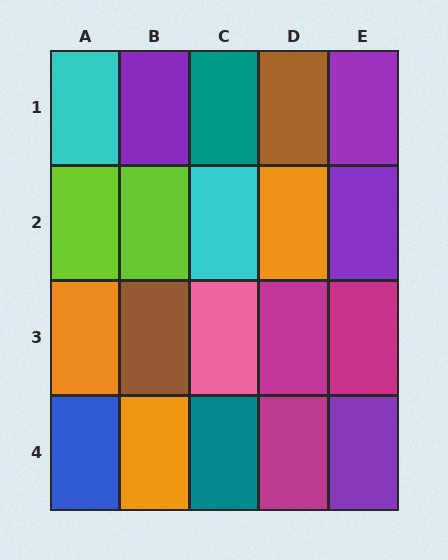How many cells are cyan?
2 cells are cyan.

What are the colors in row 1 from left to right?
Cyan, purple, teal, brown, purple.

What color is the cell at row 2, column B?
Lime.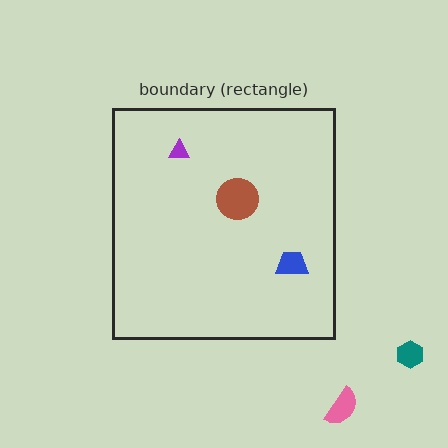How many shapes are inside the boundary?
3 inside, 2 outside.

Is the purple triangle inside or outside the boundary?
Inside.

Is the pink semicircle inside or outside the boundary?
Outside.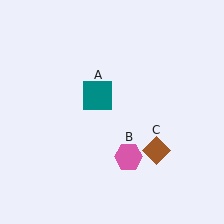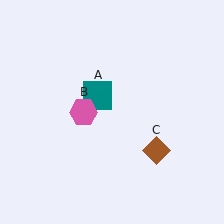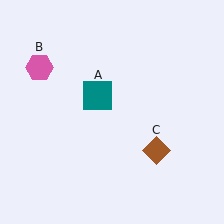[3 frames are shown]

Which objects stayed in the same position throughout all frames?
Teal square (object A) and brown diamond (object C) remained stationary.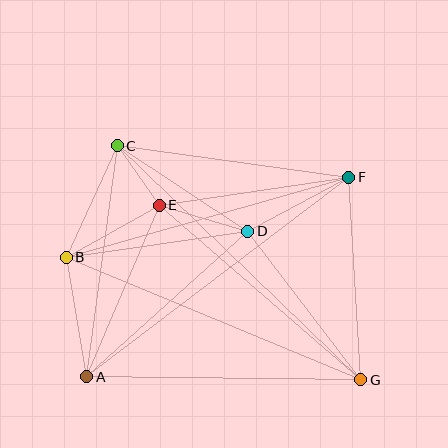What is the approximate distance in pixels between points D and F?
The distance between D and F is approximately 115 pixels.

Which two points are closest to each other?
Points C and E are closest to each other.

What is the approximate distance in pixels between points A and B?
The distance between A and B is approximately 122 pixels.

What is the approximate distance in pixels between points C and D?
The distance between C and D is approximately 156 pixels.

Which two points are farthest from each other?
Points C and G are farthest from each other.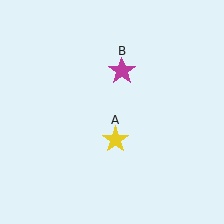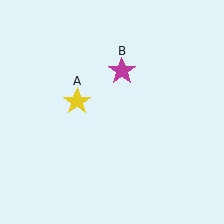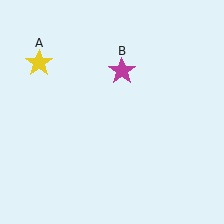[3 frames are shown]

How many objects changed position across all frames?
1 object changed position: yellow star (object A).